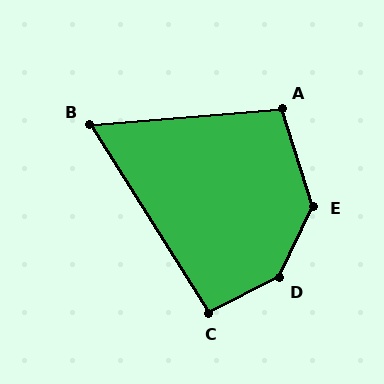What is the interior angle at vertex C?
Approximately 95 degrees (obtuse).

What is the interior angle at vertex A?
Approximately 103 degrees (obtuse).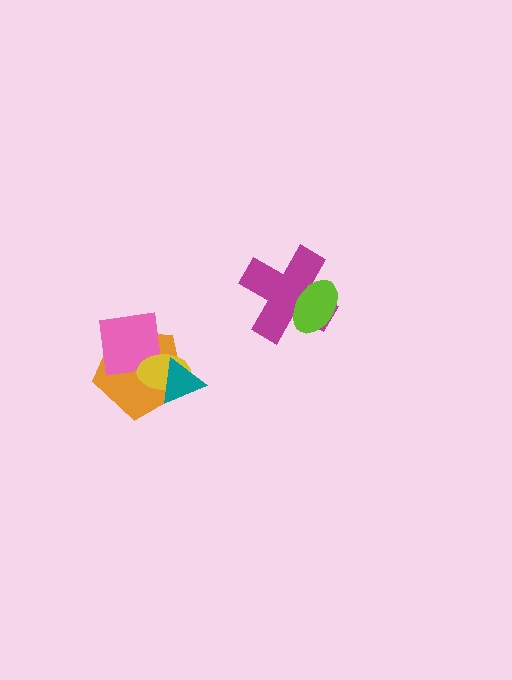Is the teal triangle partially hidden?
No, no other shape covers it.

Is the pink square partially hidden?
Yes, it is partially covered by another shape.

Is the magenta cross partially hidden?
Yes, it is partially covered by another shape.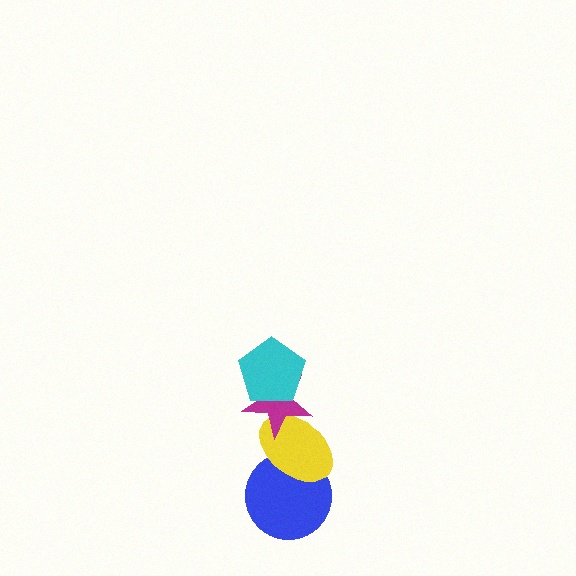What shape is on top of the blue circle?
The yellow ellipse is on top of the blue circle.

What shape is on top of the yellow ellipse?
The magenta star is on top of the yellow ellipse.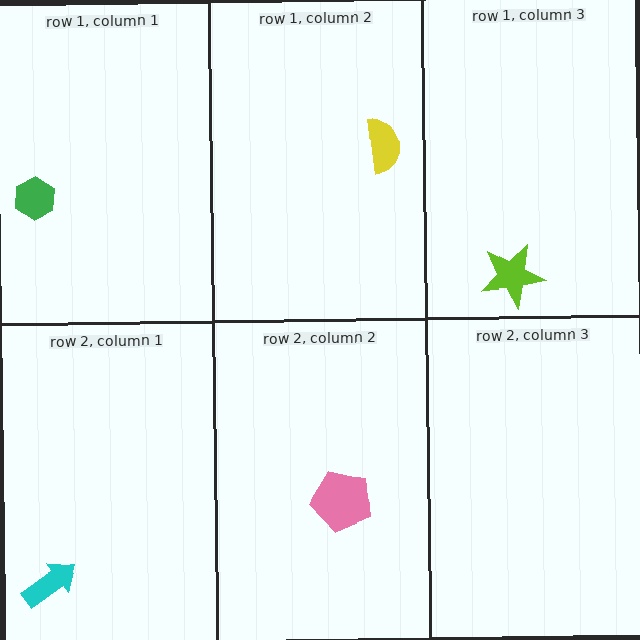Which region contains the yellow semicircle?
The row 1, column 2 region.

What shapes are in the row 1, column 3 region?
The lime star.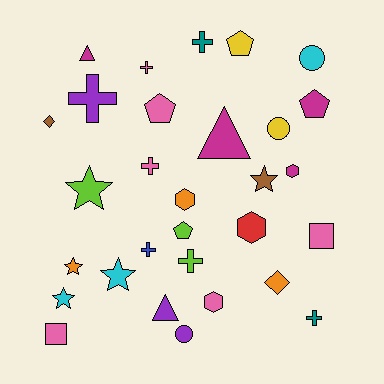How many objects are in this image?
There are 30 objects.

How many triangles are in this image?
There are 3 triangles.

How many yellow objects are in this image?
There are 2 yellow objects.